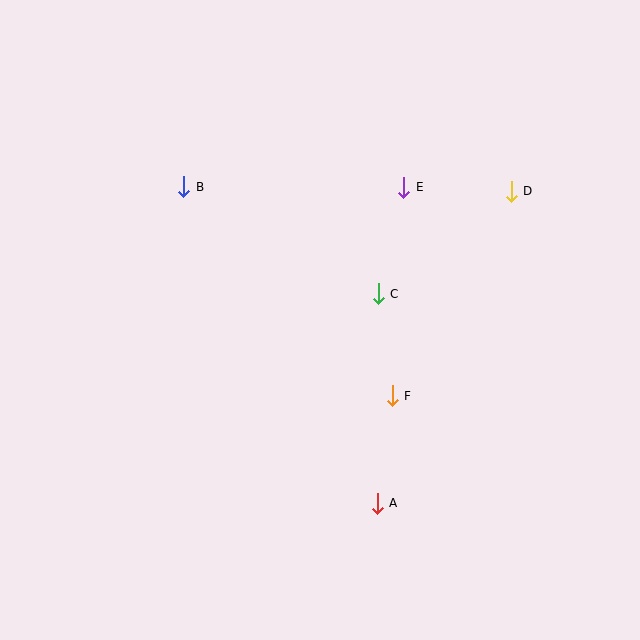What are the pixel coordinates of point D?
Point D is at (511, 191).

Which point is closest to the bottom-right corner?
Point A is closest to the bottom-right corner.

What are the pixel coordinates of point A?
Point A is at (377, 503).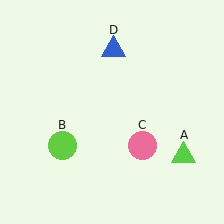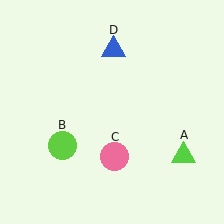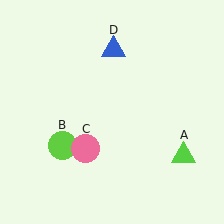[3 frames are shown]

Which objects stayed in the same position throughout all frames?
Lime triangle (object A) and lime circle (object B) and blue triangle (object D) remained stationary.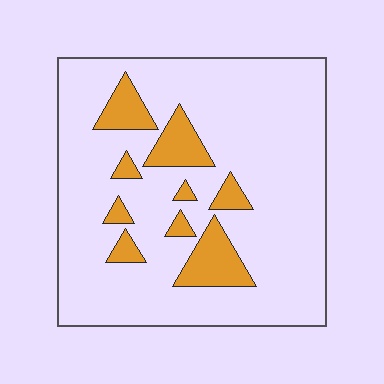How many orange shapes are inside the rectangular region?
9.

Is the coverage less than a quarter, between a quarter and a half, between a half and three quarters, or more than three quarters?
Less than a quarter.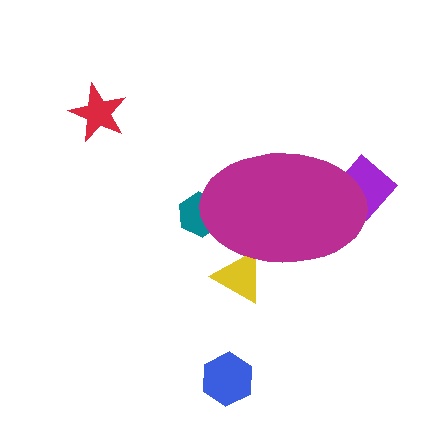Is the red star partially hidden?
No, the red star is fully visible.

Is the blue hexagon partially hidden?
No, the blue hexagon is fully visible.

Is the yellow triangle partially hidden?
Yes, the yellow triangle is partially hidden behind the magenta ellipse.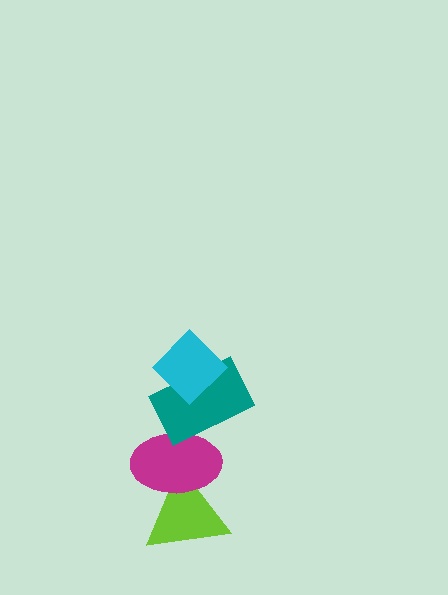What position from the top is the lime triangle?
The lime triangle is 4th from the top.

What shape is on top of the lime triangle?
The magenta ellipse is on top of the lime triangle.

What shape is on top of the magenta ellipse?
The teal rectangle is on top of the magenta ellipse.